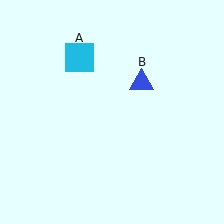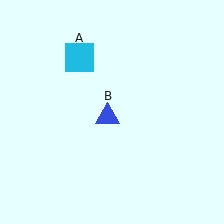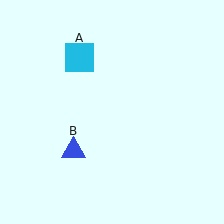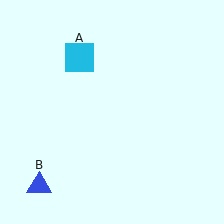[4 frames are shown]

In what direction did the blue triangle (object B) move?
The blue triangle (object B) moved down and to the left.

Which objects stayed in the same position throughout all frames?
Cyan square (object A) remained stationary.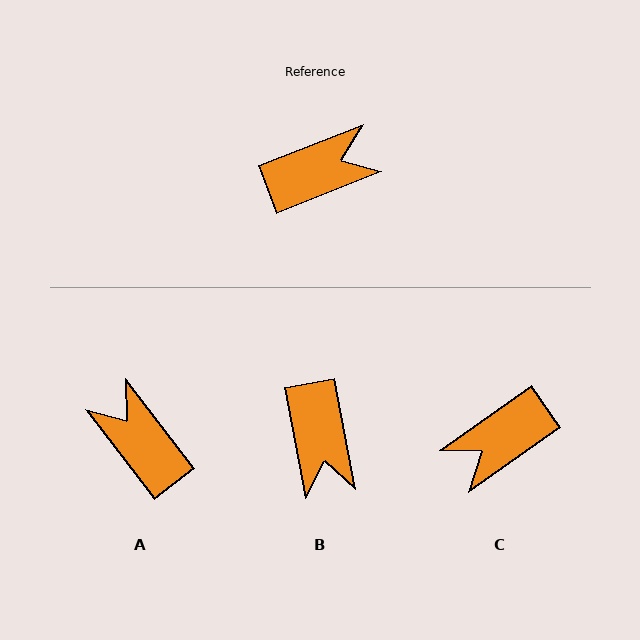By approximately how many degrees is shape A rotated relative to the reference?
Approximately 106 degrees counter-clockwise.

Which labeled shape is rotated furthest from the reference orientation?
C, about 166 degrees away.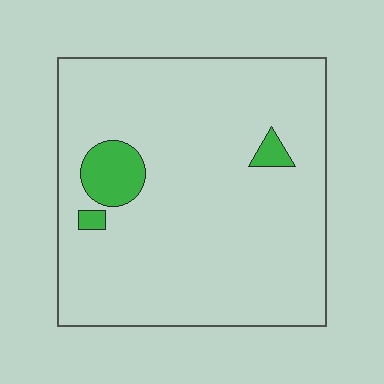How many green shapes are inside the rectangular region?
3.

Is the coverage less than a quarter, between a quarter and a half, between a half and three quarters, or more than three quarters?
Less than a quarter.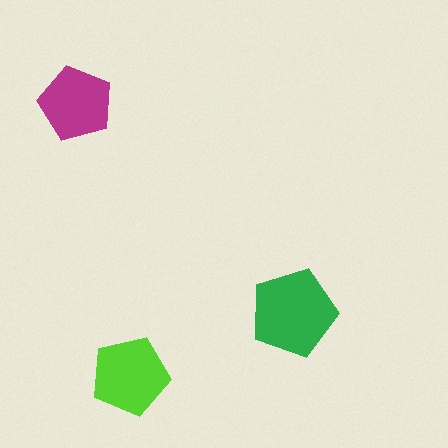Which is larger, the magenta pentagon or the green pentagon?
The green one.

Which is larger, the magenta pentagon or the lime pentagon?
The lime one.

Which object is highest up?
The magenta pentagon is topmost.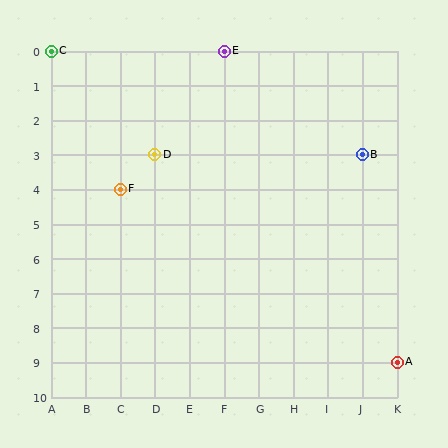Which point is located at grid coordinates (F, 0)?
Point E is at (F, 0).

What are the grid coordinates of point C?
Point C is at grid coordinates (A, 0).